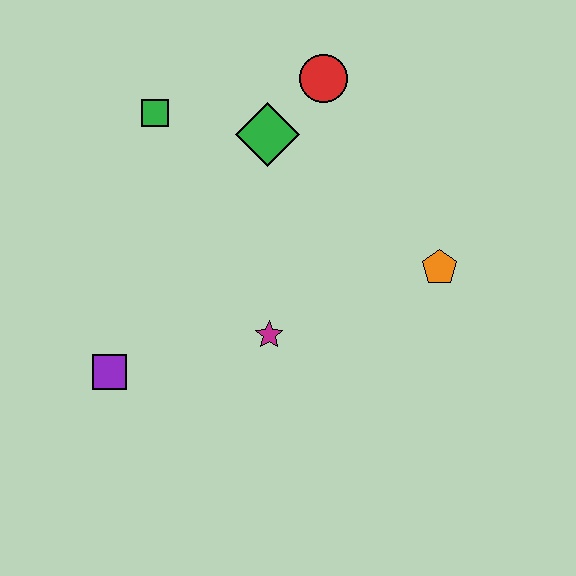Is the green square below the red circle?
Yes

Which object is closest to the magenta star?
The purple square is closest to the magenta star.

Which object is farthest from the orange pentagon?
The purple square is farthest from the orange pentagon.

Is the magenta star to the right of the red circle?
No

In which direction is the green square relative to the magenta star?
The green square is above the magenta star.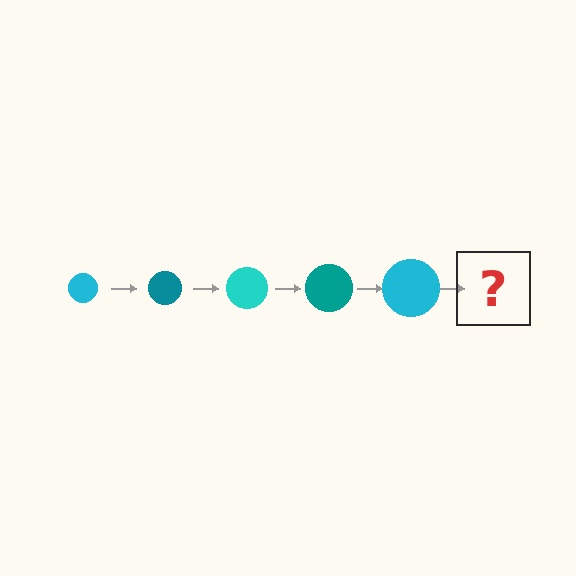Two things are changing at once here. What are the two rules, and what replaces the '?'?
The two rules are that the circle grows larger each step and the color cycles through cyan and teal. The '?' should be a teal circle, larger than the previous one.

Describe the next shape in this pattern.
It should be a teal circle, larger than the previous one.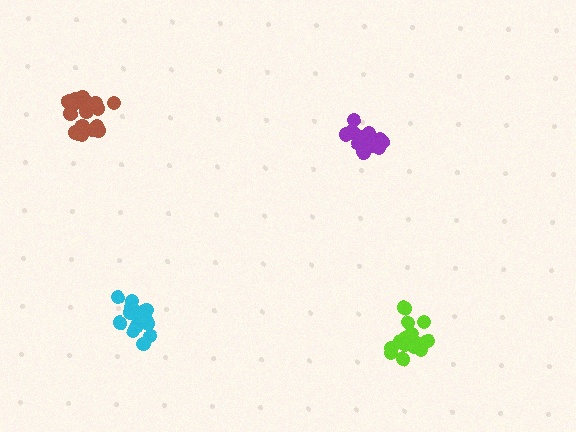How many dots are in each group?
Group 1: 16 dots, Group 2: 16 dots, Group 3: 17 dots, Group 4: 17 dots (66 total).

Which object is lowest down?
The lime cluster is bottommost.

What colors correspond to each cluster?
The clusters are colored: lime, cyan, brown, purple.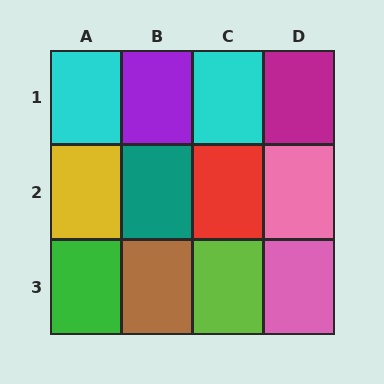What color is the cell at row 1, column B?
Purple.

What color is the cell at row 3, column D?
Pink.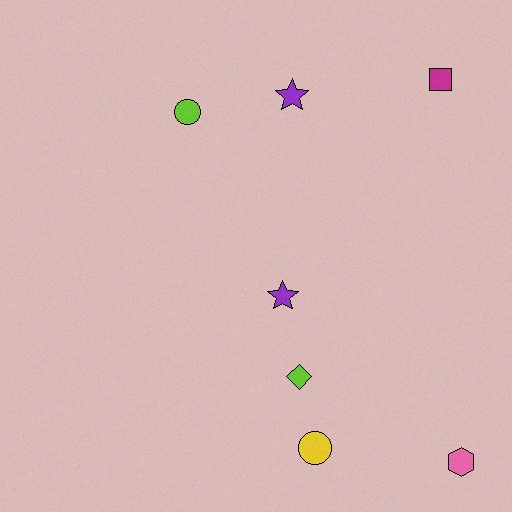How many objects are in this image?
There are 7 objects.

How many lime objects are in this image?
There are 2 lime objects.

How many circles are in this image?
There are 2 circles.